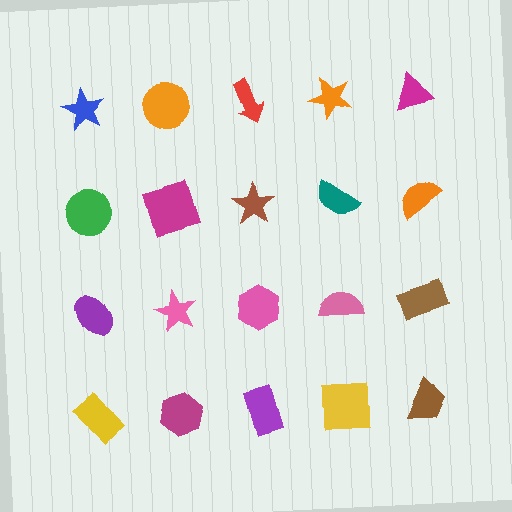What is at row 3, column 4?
A pink semicircle.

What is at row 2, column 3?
A brown star.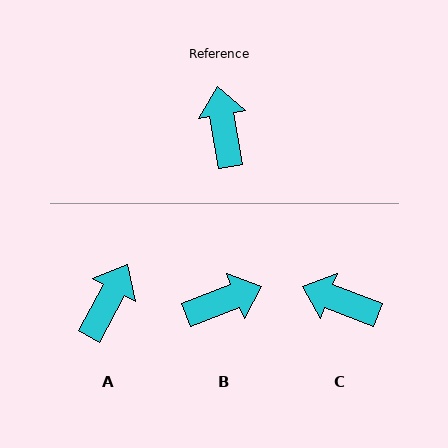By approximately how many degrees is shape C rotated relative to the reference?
Approximately 60 degrees counter-clockwise.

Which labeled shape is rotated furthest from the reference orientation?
B, about 79 degrees away.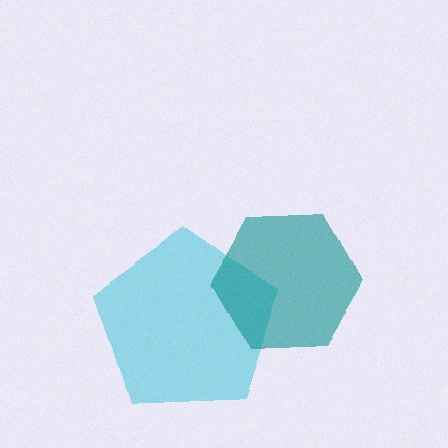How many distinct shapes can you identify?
There are 2 distinct shapes: a cyan pentagon, a teal hexagon.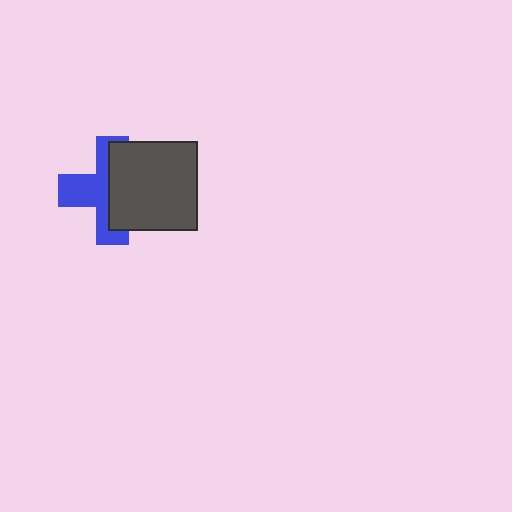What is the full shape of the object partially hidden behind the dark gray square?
The partially hidden object is a blue cross.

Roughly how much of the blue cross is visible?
About half of it is visible (roughly 48%).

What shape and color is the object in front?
The object in front is a dark gray square.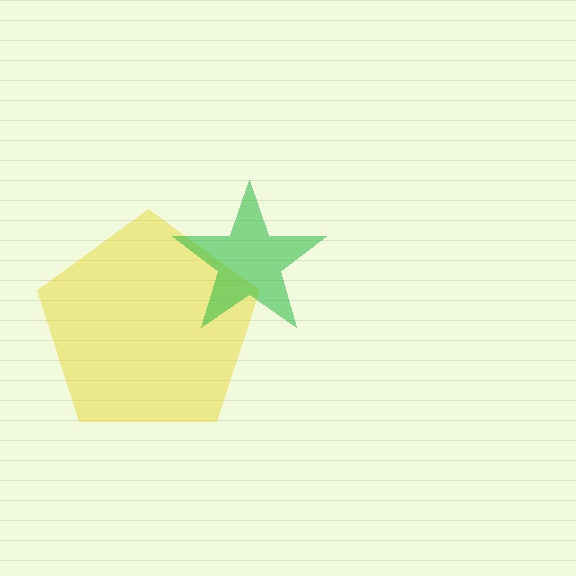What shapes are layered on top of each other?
The layered shapes are: a yellow pentagon, a green star.